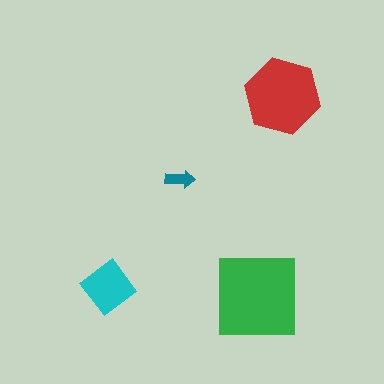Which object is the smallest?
The teal arrow.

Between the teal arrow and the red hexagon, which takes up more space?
The red hexagon.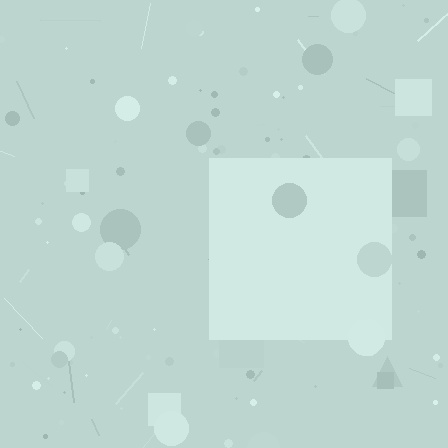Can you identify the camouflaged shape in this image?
The camouflaged shape is a square.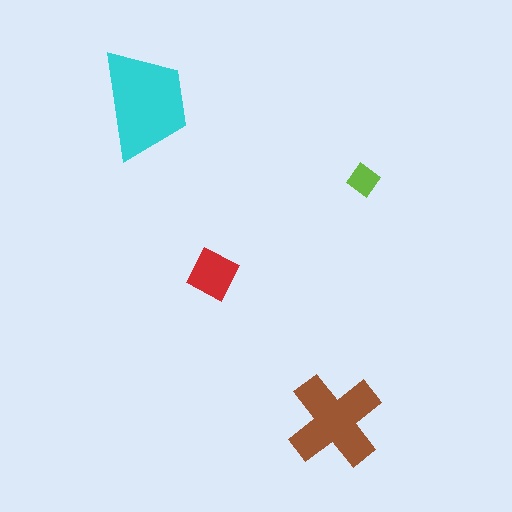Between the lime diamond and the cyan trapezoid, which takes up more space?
The cyan trapezoid.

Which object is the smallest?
The lime diamond.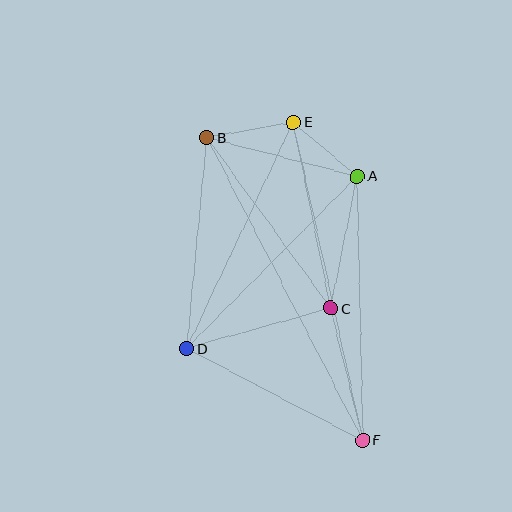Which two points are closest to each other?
Points A and E are closest to each other.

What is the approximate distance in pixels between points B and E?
The distance between B and E is approximately 88 pixels.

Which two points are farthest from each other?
Points B and F are farthest from each other.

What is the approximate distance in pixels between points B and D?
The distance between B and D is approximately 212 pixels.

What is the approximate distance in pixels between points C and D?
The distance between C and D is approximately 149 pixels.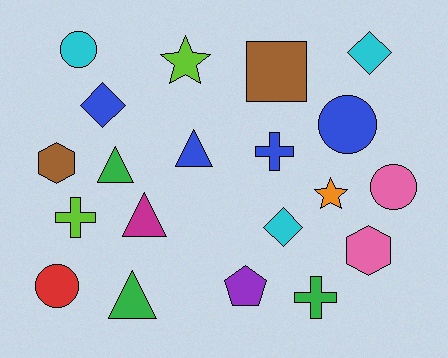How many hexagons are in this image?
There are 2 hexagons.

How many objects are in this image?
There are 20 objects.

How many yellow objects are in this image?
There are no yellow objects.